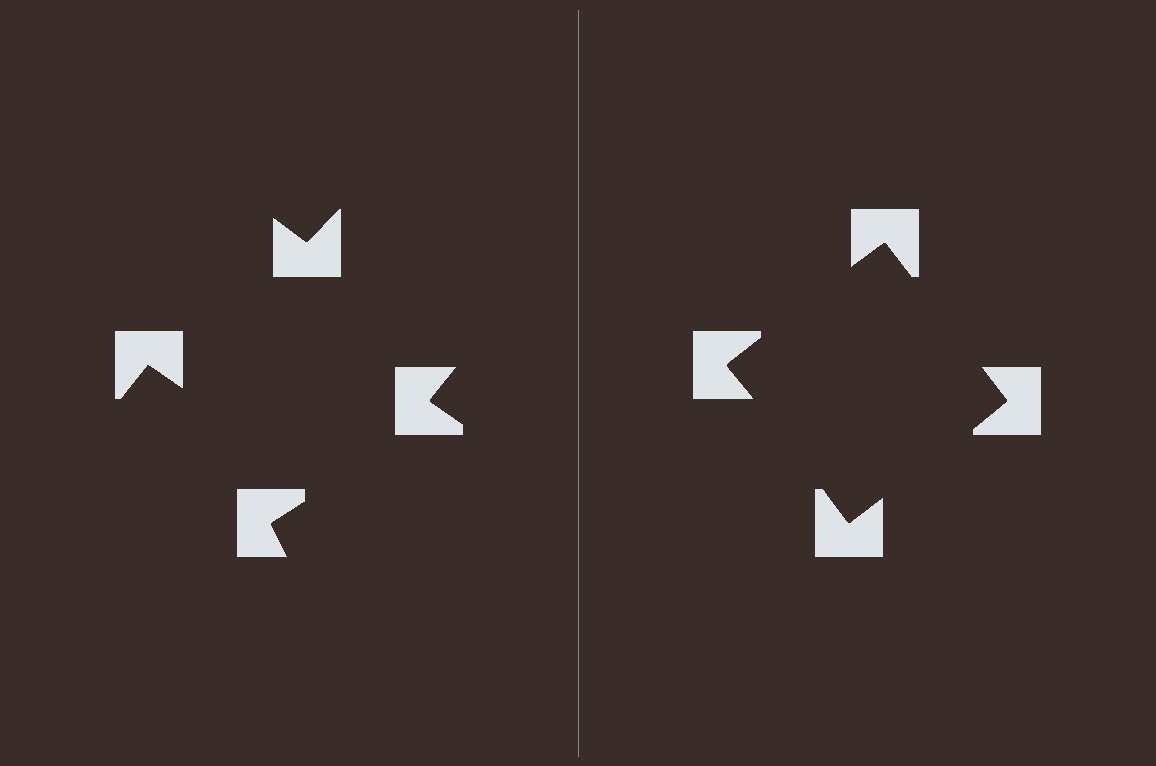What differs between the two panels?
The notched squares are positioned identically on both sides; only the wedge orientations differ. On the right they align to a square; on the left they are misaligned.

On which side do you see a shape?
An illusory square appears on the right side. On the left side the wedge cuts are rotated, so no coherent shape forms.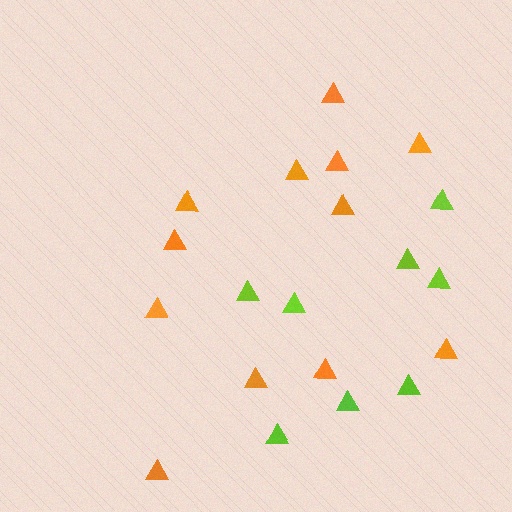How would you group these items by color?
There are 2 groups: one group of orange triangles (12) and one group of lime triangles (8).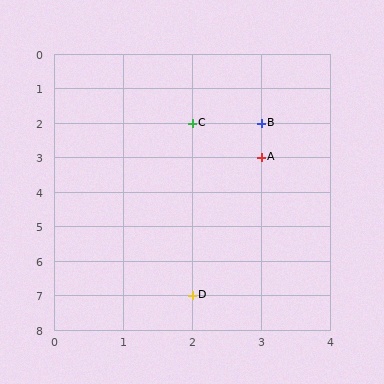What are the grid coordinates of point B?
Point B is at grid coordinates (3, 2).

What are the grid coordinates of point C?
Point C is at grid coordinates (2, 2).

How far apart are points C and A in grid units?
Points C and A are 1 column and 1 row apart (about 1.4 grid units diagonally).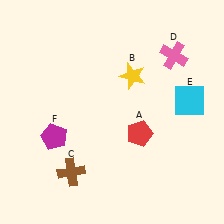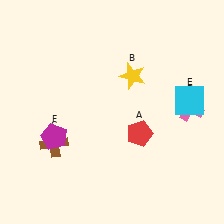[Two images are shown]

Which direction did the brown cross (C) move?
The brown cross (C) moved up.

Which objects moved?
The objects that moved are: the brown cross (C), the pink cross (D).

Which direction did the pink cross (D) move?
The pink cross (D) moved down.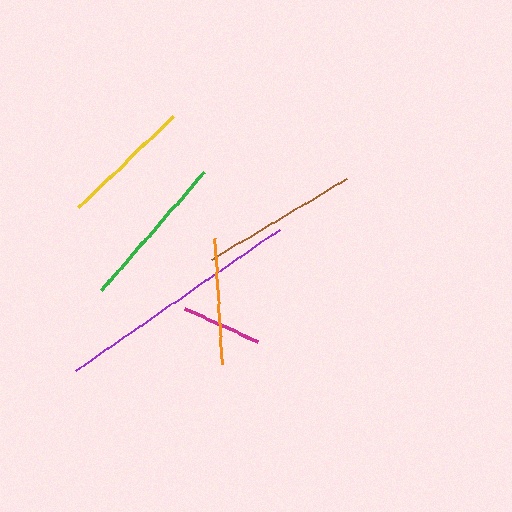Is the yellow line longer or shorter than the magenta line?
The yellow line is longer than the magenta line.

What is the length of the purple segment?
The purple segment is approximately 247 pixels long.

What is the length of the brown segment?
The brown segment is approximately 158 pixels long.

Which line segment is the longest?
The purple line is the longest at approximately 247 pixels.